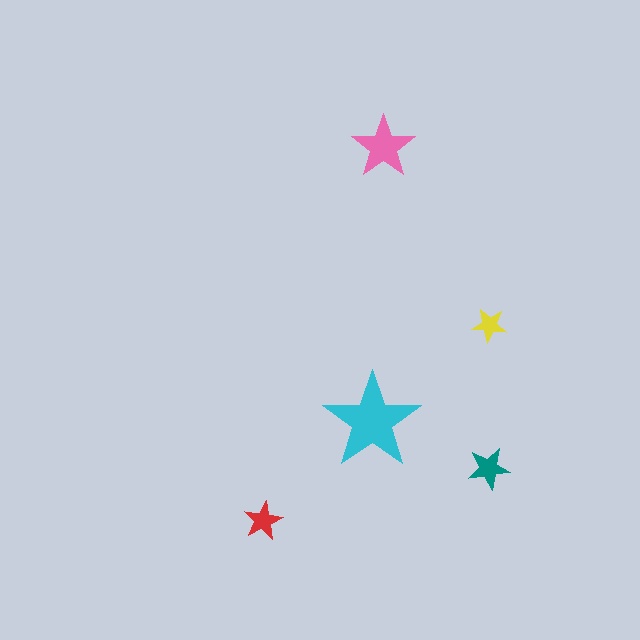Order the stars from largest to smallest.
the cyan one, the pink one, the teal one, the red one, the yellow one.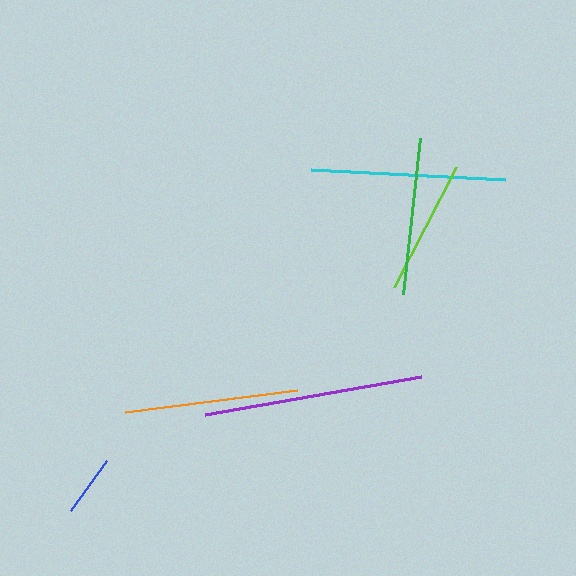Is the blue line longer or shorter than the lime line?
The lime line is longer than the blue line.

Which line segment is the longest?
The purple line is the longest at approximately 219 pixels.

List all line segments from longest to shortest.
From longest to shortest: purple, cyan, orange, green, lime, blue.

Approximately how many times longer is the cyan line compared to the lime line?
The cyan line is approximately 1.5 times the length of the lime line.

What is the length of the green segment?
The green segment is approximately 156 pixels long.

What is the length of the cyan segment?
The cyan segment is approximately 195 pixels long.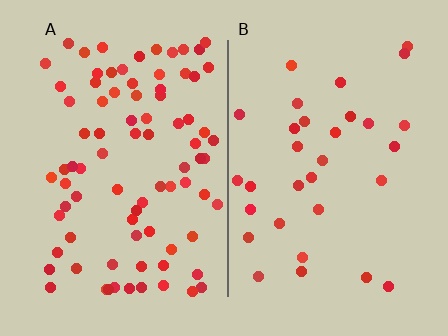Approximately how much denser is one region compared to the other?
Approximately 2.6× — region A over region B.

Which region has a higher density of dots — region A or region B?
A (the left).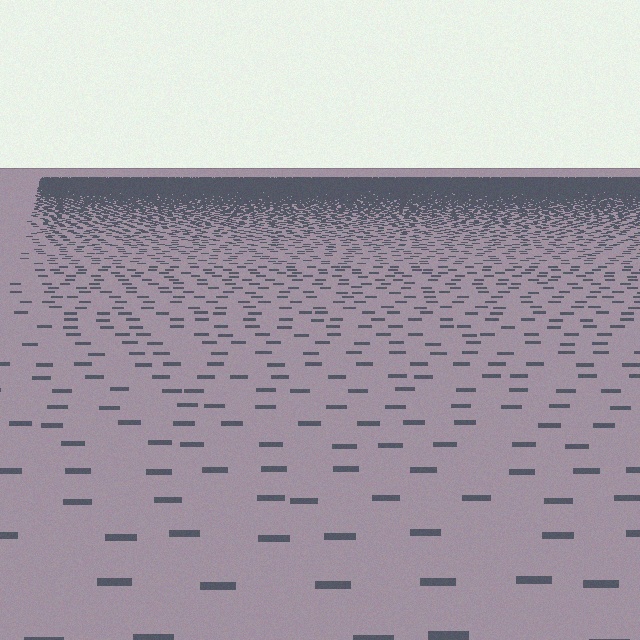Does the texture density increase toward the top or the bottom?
Density increases toward the top.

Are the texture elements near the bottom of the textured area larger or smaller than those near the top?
Larger. Near the bottom, elements are closer to the viewer and appear at a bigger on-screen size.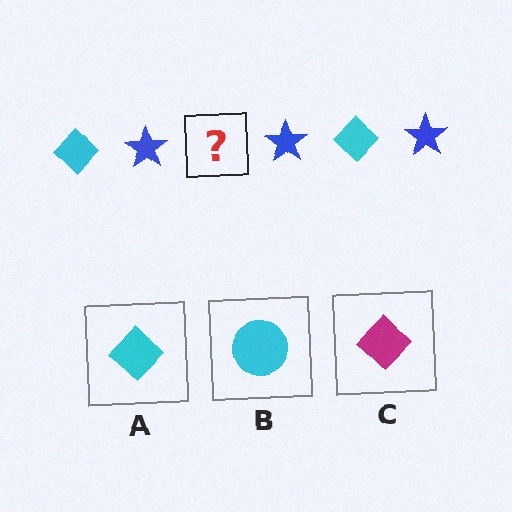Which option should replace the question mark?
Option A.